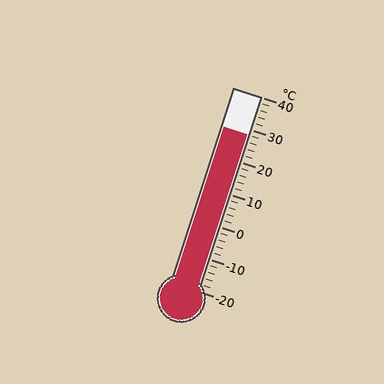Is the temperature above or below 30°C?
The temperature is below 30°C.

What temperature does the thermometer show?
The thermometer shows approximately 28°C.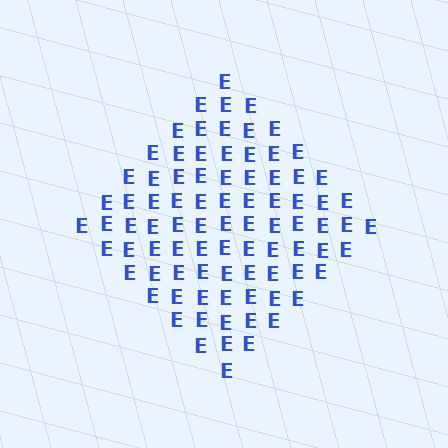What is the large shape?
The large shape is a diamond.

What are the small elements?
The small elements are letter E's.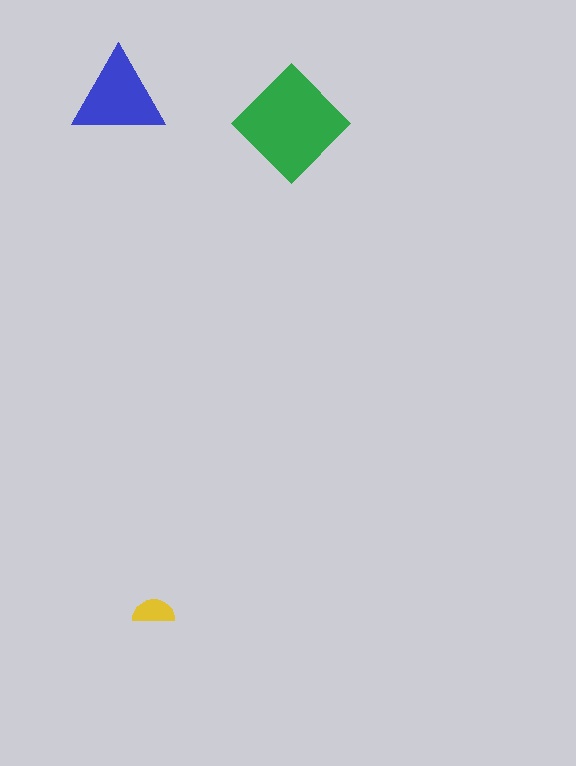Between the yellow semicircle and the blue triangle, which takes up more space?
The blue triangle.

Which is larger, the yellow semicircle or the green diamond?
The green diamond.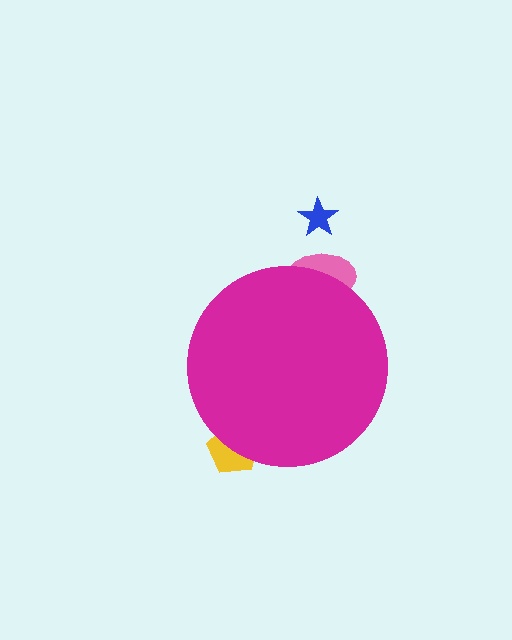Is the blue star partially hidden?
No, the blue star is fully visible.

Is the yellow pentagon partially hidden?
Yes, the yellow pentagon is partially hidden behind the magenta circle.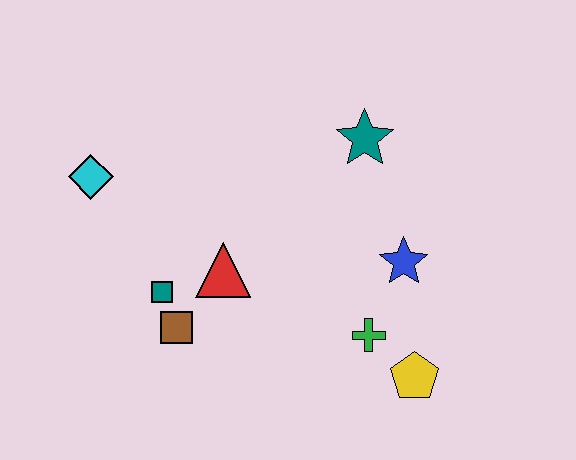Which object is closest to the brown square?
The teal square is closest to the brown square.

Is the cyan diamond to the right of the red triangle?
No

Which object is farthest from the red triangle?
The yellow pentagon is farthest from the red triangle.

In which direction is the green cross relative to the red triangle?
The green cross is to the right of the red triangle.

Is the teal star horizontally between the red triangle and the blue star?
Yes